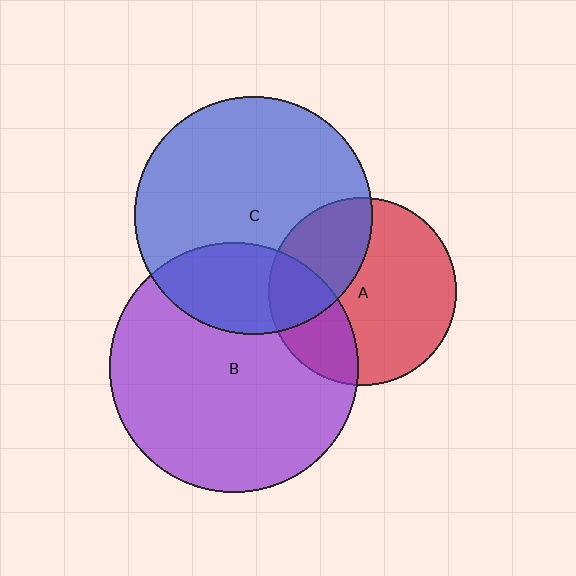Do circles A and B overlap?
Yes.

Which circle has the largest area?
Circle B (purple).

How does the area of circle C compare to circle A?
Approximately 1.6 times.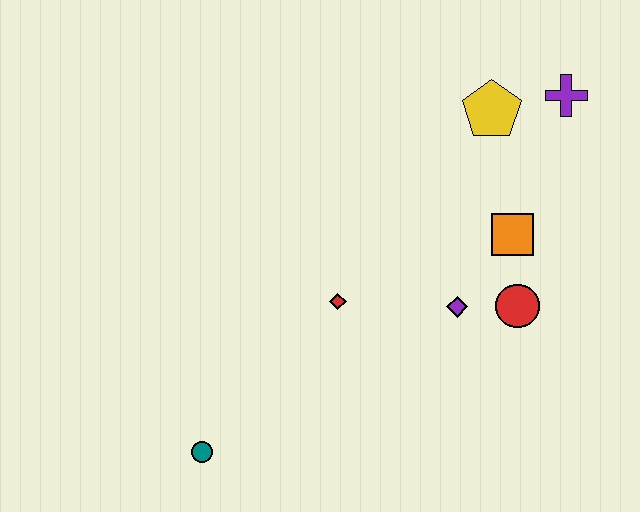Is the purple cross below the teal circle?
No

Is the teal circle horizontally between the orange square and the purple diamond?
No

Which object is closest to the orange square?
The red circle is closest to the orange square.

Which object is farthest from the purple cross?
The teal circle is farthest from the purple cross.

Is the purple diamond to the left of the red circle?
Yes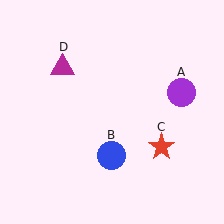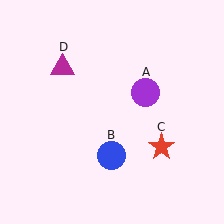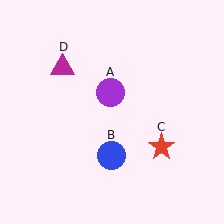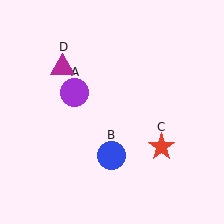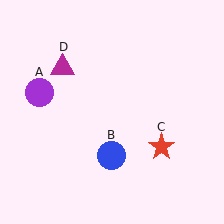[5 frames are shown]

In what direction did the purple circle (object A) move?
The purple circle (object A) moved left.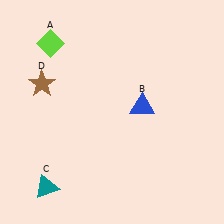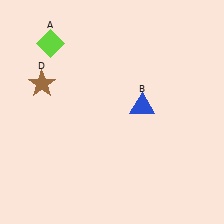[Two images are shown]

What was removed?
The teal triangle (C) was removed in Image 2.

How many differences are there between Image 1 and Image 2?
There is 1 difference between the two images.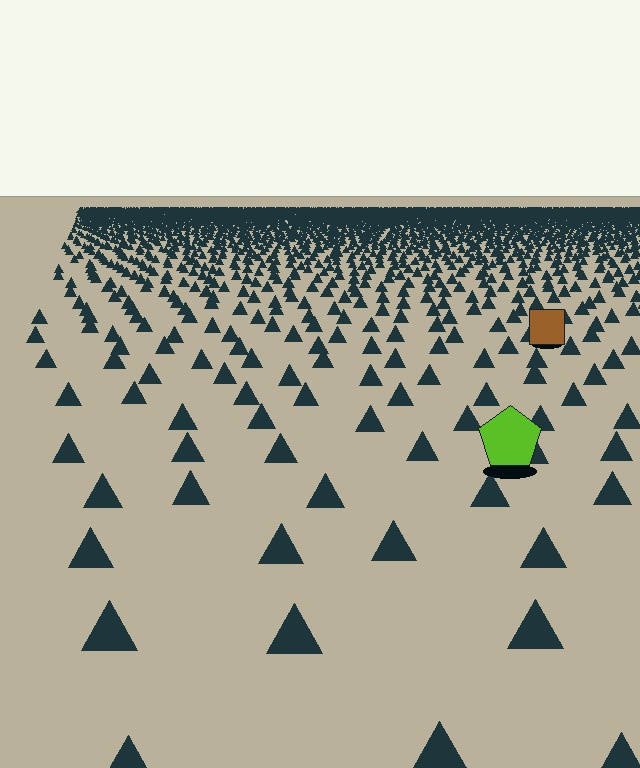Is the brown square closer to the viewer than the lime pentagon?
No. The lime pentagon is closer — you can tell from the texture gradient: the ground texture is coarser near it.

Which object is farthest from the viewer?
The brown square is farthest from the viewer. It appears smaller and the ground texture around it is denser.